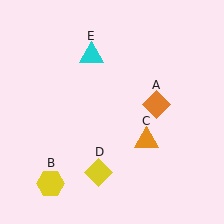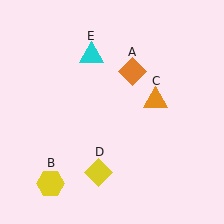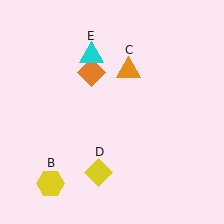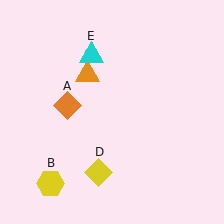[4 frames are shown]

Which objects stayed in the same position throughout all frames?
Yellow hexagon (object B) and yellow diamond (object D) and cyan triangle (object E) remained stationary.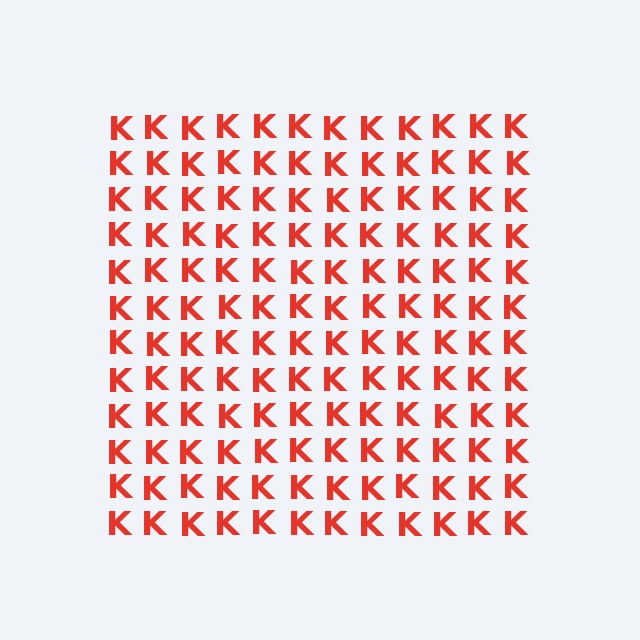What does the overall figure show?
The overall figure shows a square.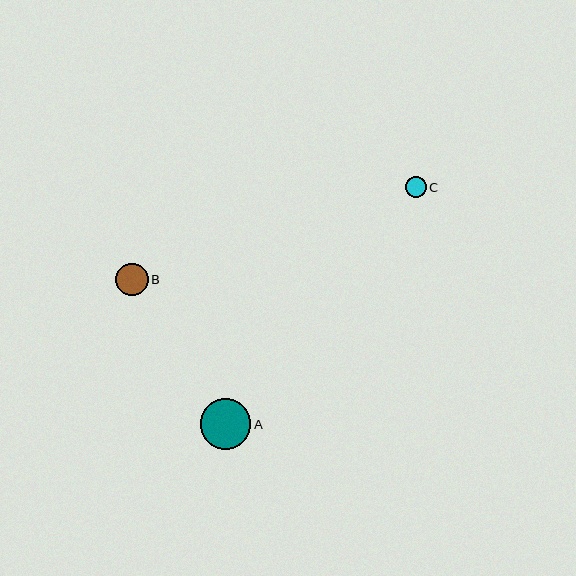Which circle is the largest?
Circle A is the largest with a size of approximately 50 pixels.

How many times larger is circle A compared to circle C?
Circle A is approximately 2.4 times the size of circle C.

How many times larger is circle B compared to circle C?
Circle B is approximately 1.5 times the size of circle C.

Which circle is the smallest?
Circle C is the smallest with a size of approximately 21 pixels.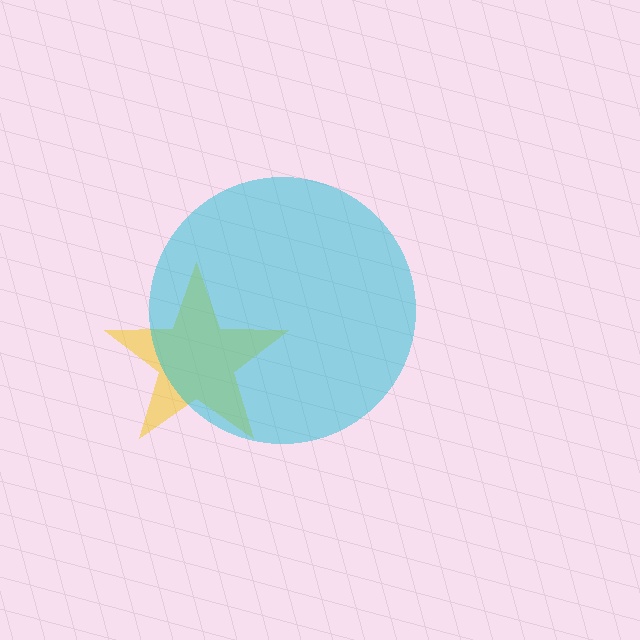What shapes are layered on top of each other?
The layered shapes are: a yellow star, a cyan circle.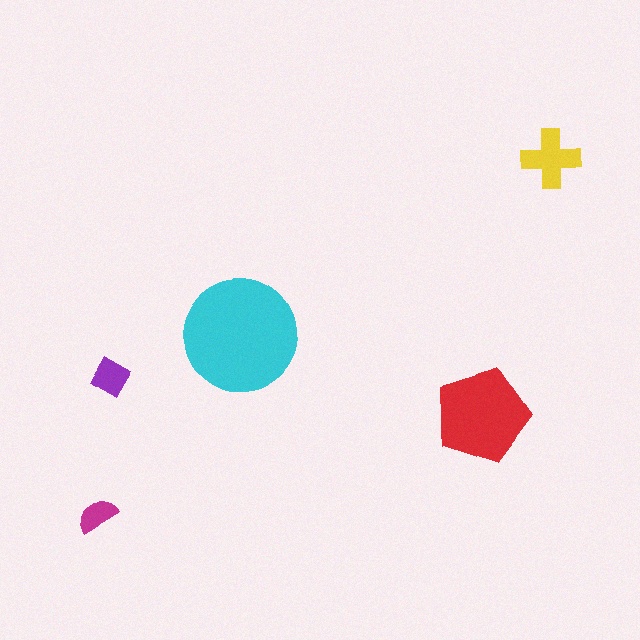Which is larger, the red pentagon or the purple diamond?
The red pentagon.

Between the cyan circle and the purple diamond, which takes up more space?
The cyan circle.